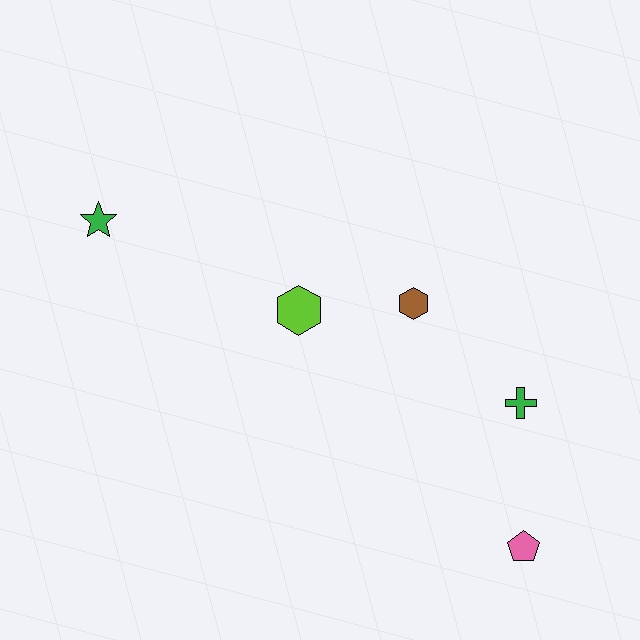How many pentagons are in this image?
There is 1 pentagon.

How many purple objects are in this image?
There are no purple objects.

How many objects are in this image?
There are 5 objects.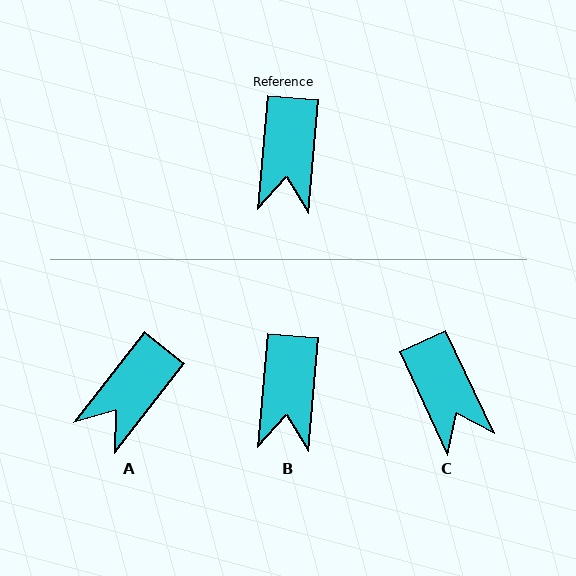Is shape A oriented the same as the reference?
No, it is off by about 33 degrees.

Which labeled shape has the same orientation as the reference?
B.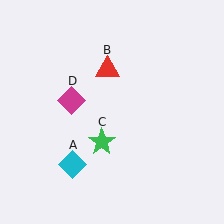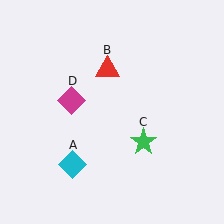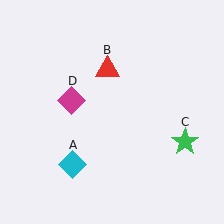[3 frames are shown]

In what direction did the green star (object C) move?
The green star (object C) moved right.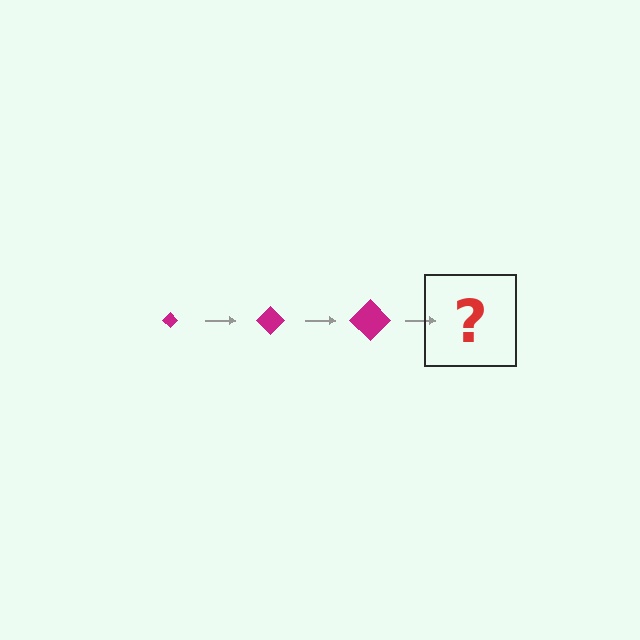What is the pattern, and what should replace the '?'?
The pattern is that the diamond gets progressively larger each step. The '?' should be a magenta diamond, larger than the previous one.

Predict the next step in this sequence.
The next step is a magenta diamond, larger than the previous one.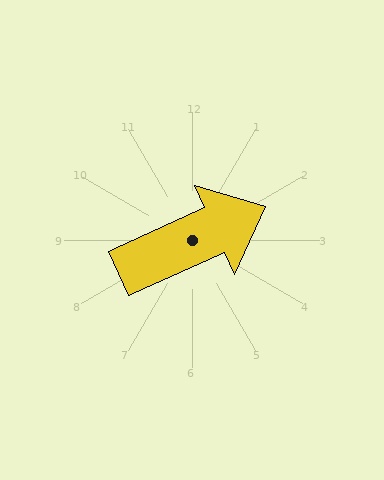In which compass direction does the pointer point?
Northeast.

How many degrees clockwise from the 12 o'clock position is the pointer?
Approximately 66 degrees.